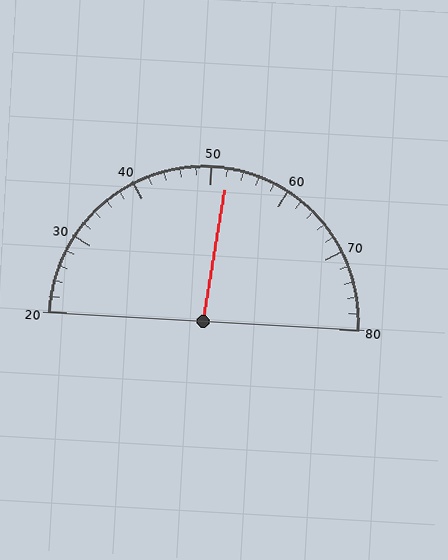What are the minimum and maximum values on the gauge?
The gauge ranges from 20 to 80.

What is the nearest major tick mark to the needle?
The nearest major tick mark is 50.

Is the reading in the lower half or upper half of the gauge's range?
The reading is in the upper half of the range (20 to 80).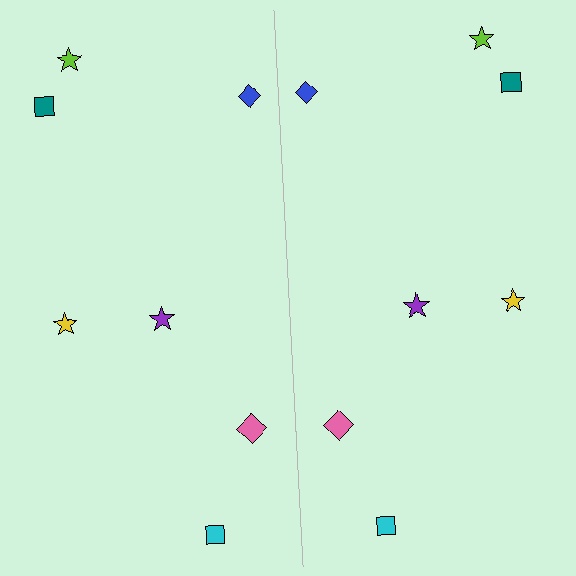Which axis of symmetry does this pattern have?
The pattern has a vertical axis of symmetry running through the center of the image.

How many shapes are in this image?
There are 14 shapes in this image.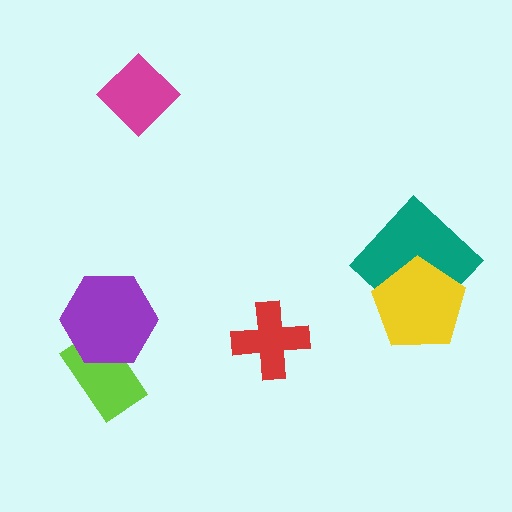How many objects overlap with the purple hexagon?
1 object overlaps with the purple hexagon.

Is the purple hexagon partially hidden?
No, no other shape covers it.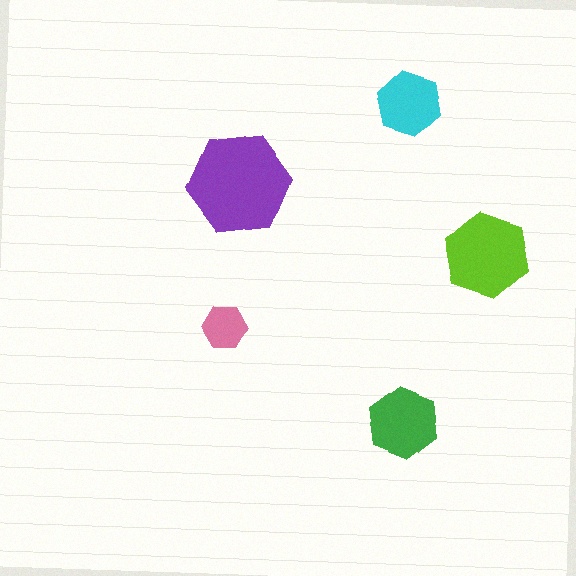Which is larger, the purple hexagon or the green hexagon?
The purple one.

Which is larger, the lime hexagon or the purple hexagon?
The purple one.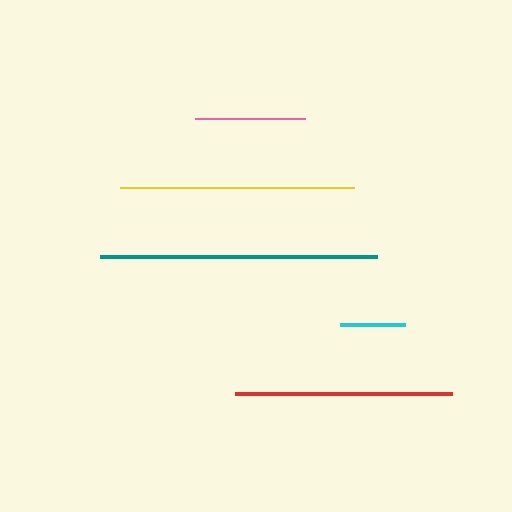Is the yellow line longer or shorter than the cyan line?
The yellow line is longer than the cyan line.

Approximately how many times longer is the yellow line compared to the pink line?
The yellow line is approximately 2.1 times the length of the pink line.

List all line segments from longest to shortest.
From longest to shortest: teal, yellow, red, pink, cyan.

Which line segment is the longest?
The teal line is the longest at approximately 277 pixels.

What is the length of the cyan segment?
The cyan segment is approximately 65 pixels long.